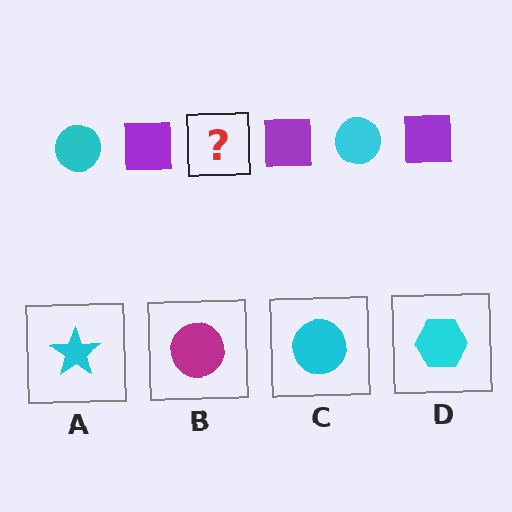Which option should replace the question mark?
Option C.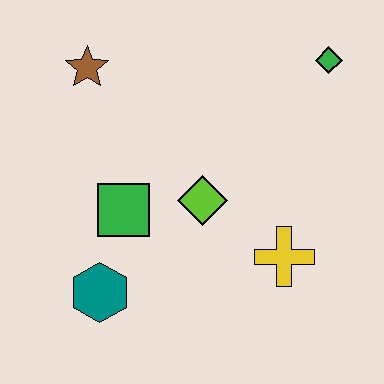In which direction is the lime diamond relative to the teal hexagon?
The lime diamond is to the right of the teal hexagon.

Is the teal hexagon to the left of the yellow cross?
Yes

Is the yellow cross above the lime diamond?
No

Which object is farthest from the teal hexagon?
The green diamond is farthest from the teal hexagon.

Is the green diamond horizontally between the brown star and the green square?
No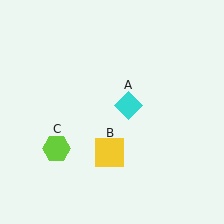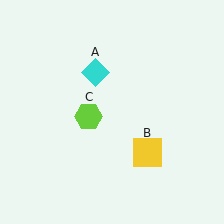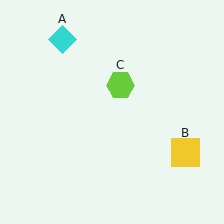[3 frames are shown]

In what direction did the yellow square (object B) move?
The yellow square (object B) moved right.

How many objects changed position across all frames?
3 objects changed position: cyan diamond (object A), yellow square (object B), lime hexagon (object C).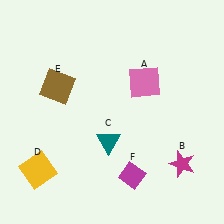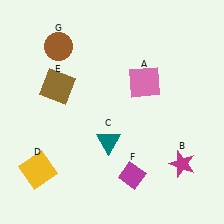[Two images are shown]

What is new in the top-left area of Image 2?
A brown circle (G) was added in the top-left area of Image 2.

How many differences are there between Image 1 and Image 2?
There is 1 difference between the two images.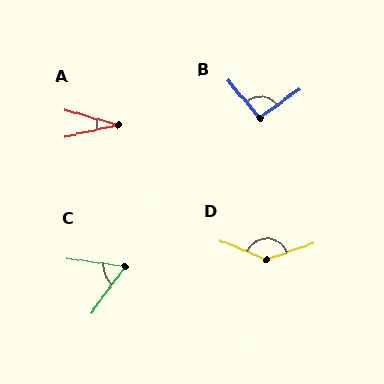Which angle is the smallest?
A, at approximately 28 degrees.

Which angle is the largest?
D, at approximately 138 degrees.